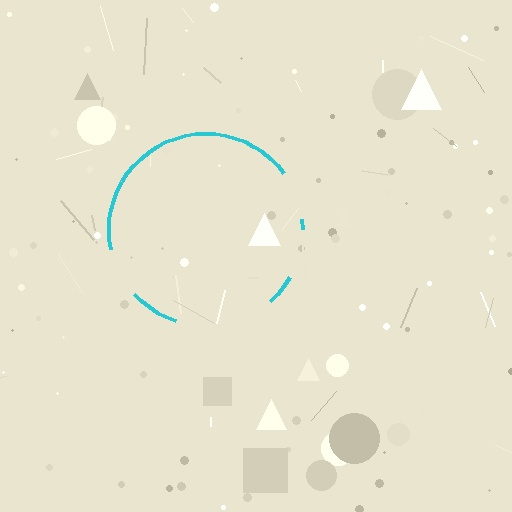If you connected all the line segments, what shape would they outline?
They would outline a circle.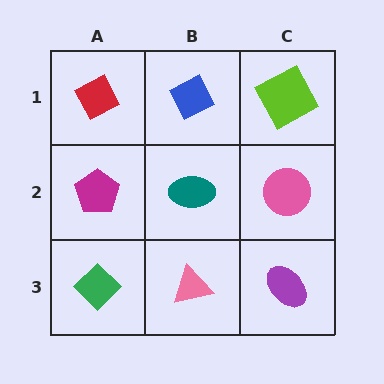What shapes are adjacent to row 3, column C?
A pink circle (row 2, column C), a pink triangle (row 3, column B).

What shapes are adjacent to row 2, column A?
A red diamond (row 1, column A), a green diamond (row 3, column A), a teal ellipse (row 2, column B).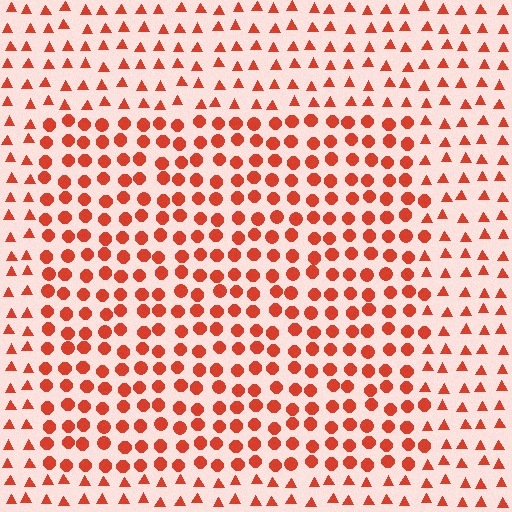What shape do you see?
I see a rectangle.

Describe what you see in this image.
The image is filled with small red elements arranged in a uniform grid. A rectangle-shaped region contains circles, while the surrounding area contains triangles. The boundary is defined purely by the change in element shape.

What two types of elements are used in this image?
The image uses circles inside the rectangle region and triangles outside it.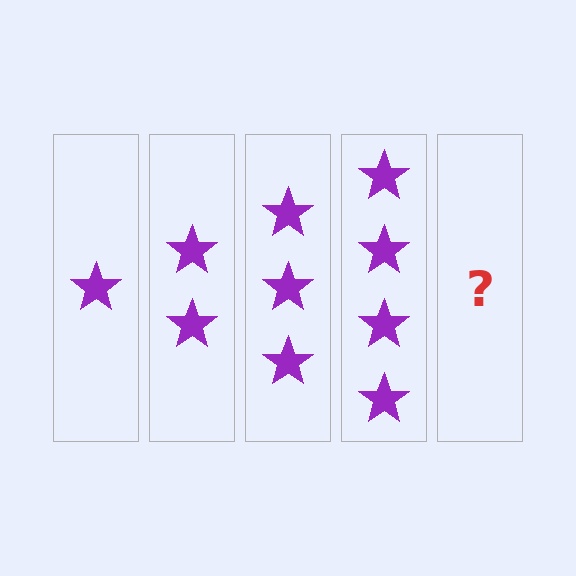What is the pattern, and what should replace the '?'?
The pattern is that each step adds one more star. The '?' should be 5 stars.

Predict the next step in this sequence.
The next step is 5 stars.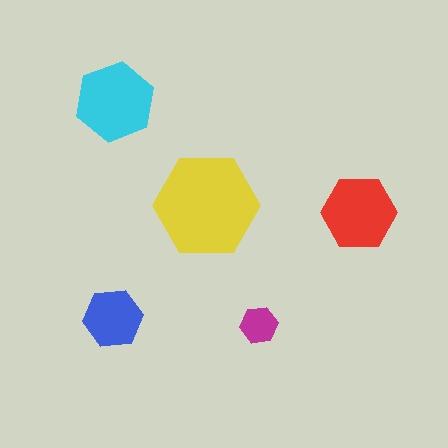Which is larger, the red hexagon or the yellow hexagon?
The yellow one.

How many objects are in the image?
There are 5 objects in the image.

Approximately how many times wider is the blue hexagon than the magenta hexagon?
About 1.5 times wider.